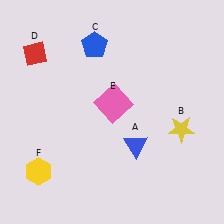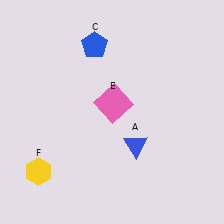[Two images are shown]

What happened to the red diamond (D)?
The red diamond (D) was removed in Image 2. It was in the top-left area of Image 1.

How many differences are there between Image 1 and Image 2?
There are 2 differences between the two images.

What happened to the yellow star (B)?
The yellow star (B) was removed in Image 2. It was in the bottom-right area of Image 1.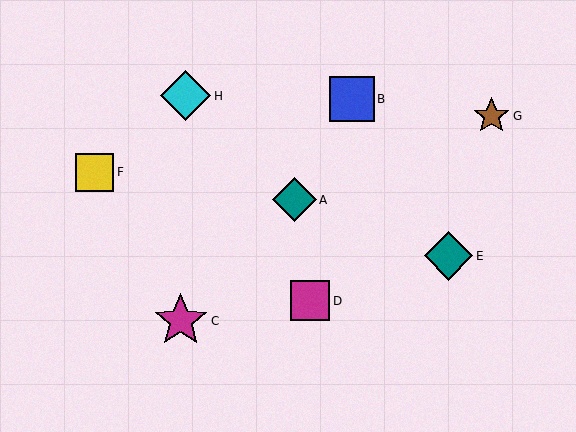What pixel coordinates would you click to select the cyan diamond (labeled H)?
Click at (185, 96) to select the cyan diamond H.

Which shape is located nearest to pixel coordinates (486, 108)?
The brown star (labeled G) at (492, 116) is nearest to that location.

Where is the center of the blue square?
The center of the blue square is at (352, 99).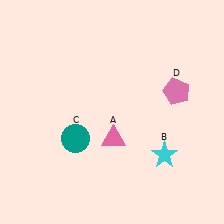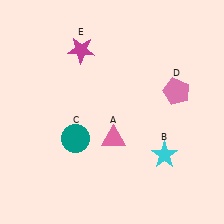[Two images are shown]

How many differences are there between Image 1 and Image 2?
There is 1 difference between the two images.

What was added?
A magenta star (E) was added in Image 2.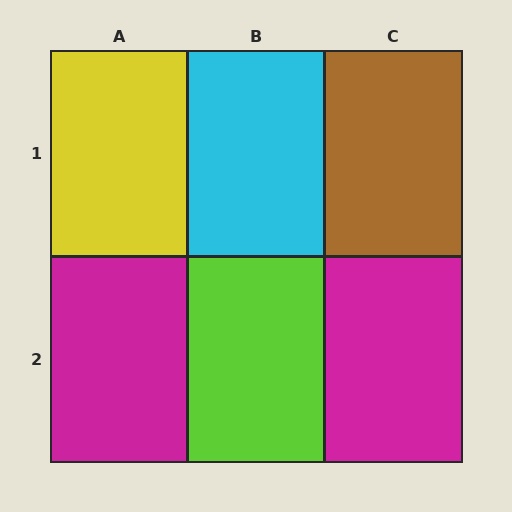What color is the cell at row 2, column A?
Magenta.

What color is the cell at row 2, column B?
Lime.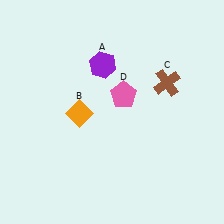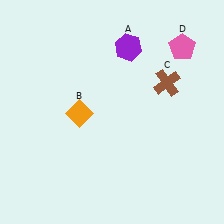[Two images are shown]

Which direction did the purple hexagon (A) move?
The purple hexagon (A) moved right.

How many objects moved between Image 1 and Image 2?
2 objects moved between the two images.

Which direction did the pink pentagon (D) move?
The pink pentagon (D) moved right.